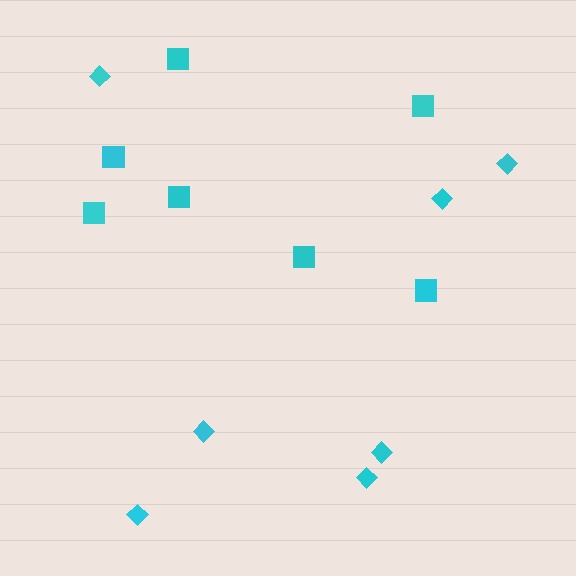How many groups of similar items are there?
There are 2 groups: one group of squares (7) and one group of diamonds (7).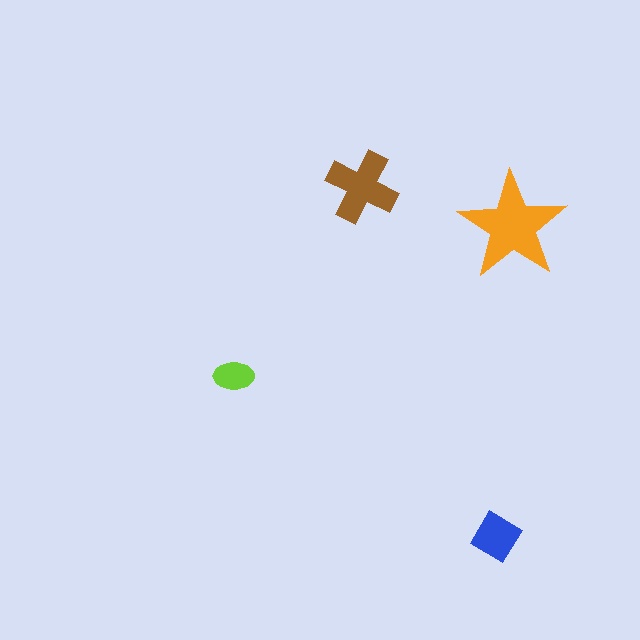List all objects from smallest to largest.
The lime ellipse, the blue diamond, the brown cross, the orange star.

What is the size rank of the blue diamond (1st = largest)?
3rd.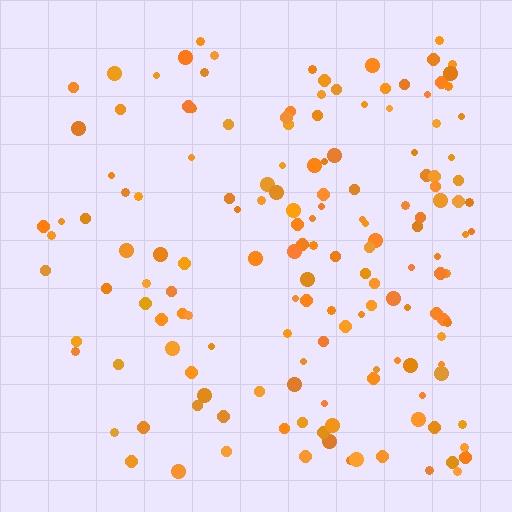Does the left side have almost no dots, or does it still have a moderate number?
Still a moderate number, just noticeably fewer than the right.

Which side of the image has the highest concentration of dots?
The right.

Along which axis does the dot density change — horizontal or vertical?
Horizontal.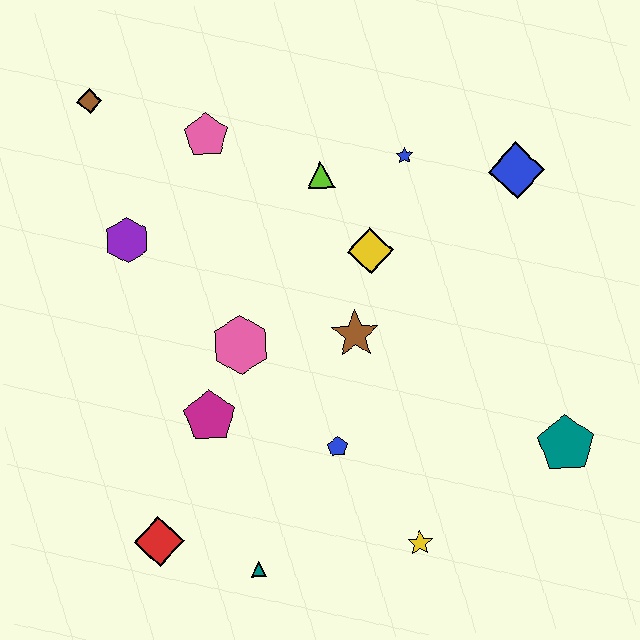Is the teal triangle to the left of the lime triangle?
Yes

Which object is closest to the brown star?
The yellow diamond is closest to the brown star.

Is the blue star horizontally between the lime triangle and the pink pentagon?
No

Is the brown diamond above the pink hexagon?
Yes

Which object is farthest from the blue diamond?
The red diamond is farthest from the blue diamond.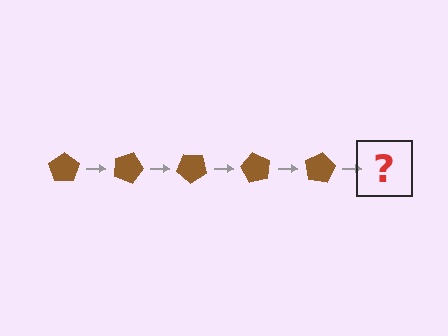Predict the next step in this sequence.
The next step is a brown pentagon rotated 100 degrees.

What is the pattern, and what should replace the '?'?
The pattern is that the pentagon rotates 20 degrees each step. The '?' should be a brown pentagon rotated 100 degrees.